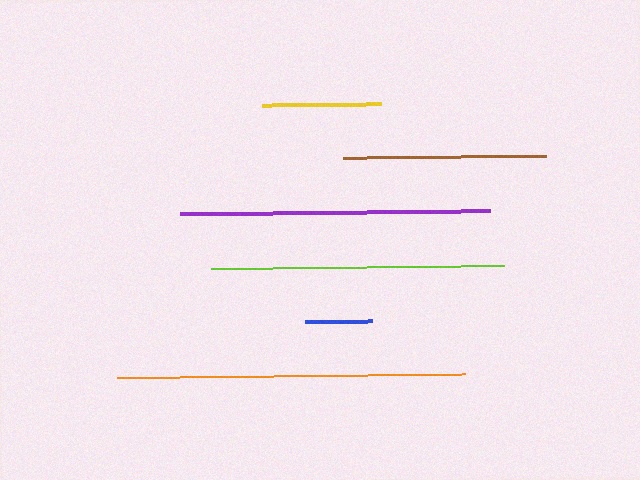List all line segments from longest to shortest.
From longest to shortest: orange, purple, lime, brown, yellow, blue.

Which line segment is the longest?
The orange line is the longest at approximately 348 pixels.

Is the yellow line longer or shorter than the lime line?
The lime line is longer than the yellow line.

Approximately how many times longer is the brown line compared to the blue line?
The brown line is approximately 3.1 times the length of the blue line.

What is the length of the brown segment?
The brown segment is approximately 203 pixels long.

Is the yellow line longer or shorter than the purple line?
The purple line is longer than the yellow line.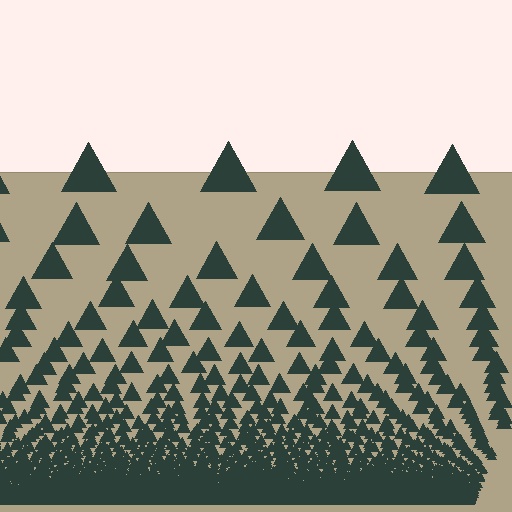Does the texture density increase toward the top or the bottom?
Density increases toward the bottom.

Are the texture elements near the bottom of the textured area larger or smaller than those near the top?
Smaller. The gradient is inverted — elements near the bottom are smaller and denser.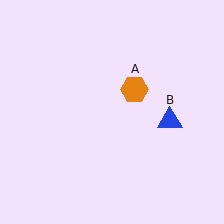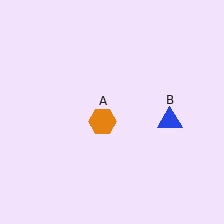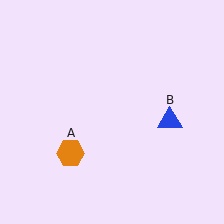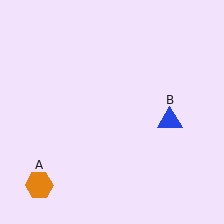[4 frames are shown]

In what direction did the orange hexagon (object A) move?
The orange hexagon (object A) moved down and to the left.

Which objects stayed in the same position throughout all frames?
Blue triangle (object B) remained stationary.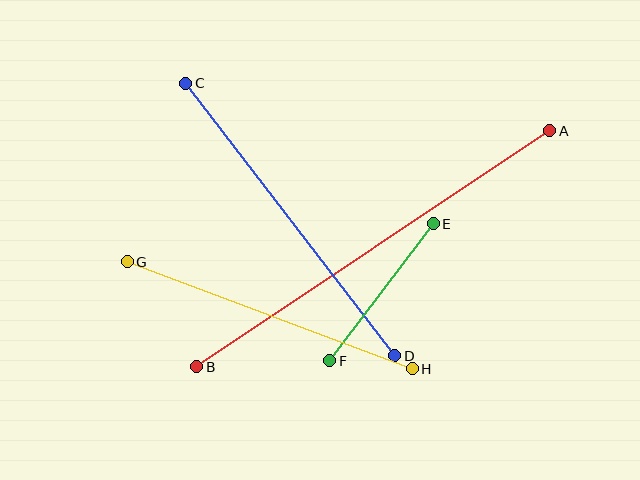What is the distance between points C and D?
The distance is approximately 343 pixels.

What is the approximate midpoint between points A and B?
The midpoint is at approximately (373, 249) pixels.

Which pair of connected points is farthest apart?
Points A and B are farthest apart.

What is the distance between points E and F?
The distance is approximately 172 pixels.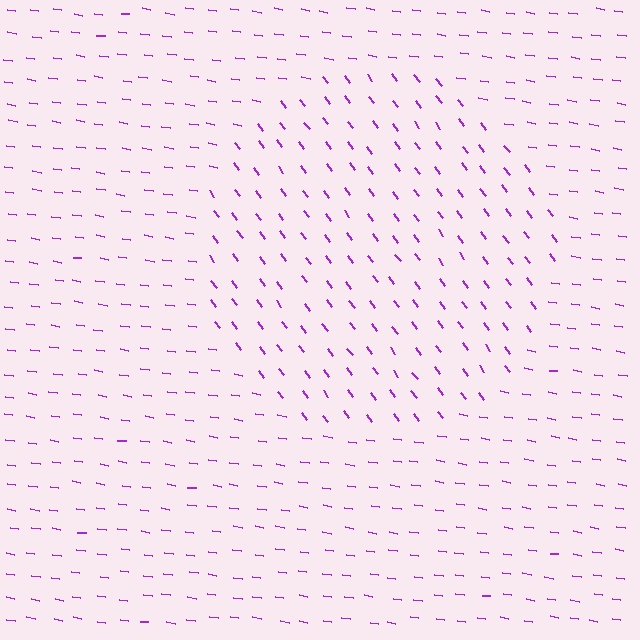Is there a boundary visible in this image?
Yes, there is a texture boundary formed by a change in line orientation.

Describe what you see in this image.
The image is filled with small purple line segments. A circle region in the image has lines oriented differently from the surrounding lines, creating a visible texture boundary.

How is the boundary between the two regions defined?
The boundary is defined purely by a change in line orientation (approximately 45 degrees difference). All lines are the same color and thickness.